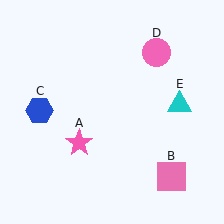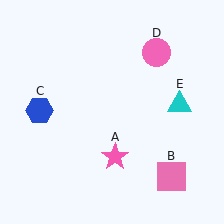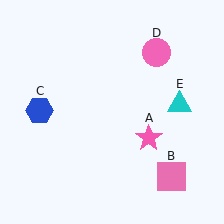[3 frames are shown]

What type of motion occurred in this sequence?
The pink star (object A) rotated counterclockwise around the center of the scene.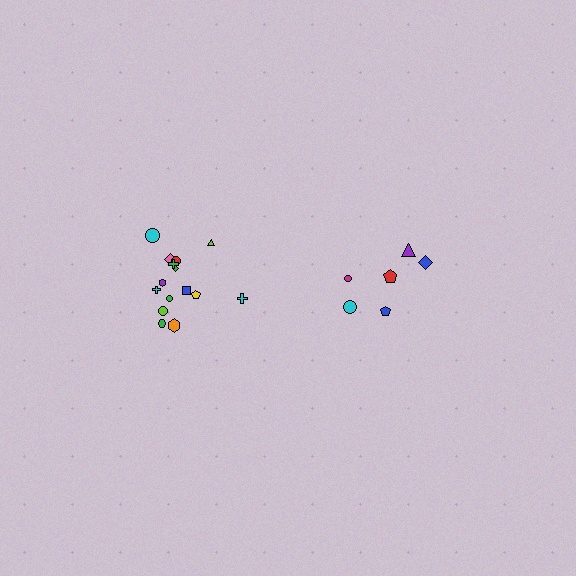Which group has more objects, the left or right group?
The left group.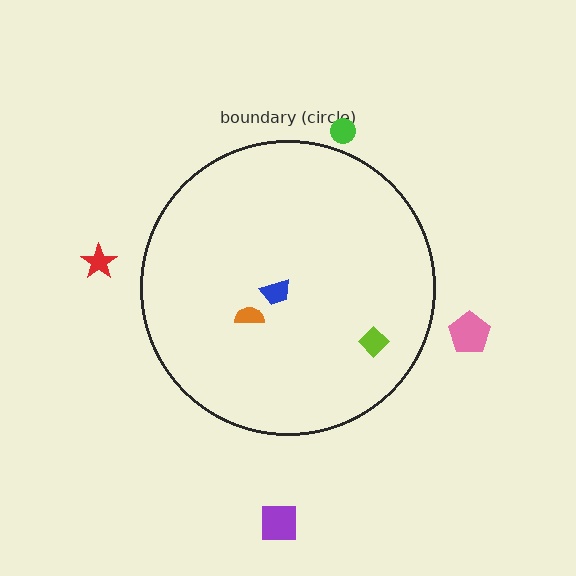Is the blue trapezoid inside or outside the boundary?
Inside.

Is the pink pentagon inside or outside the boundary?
Outside.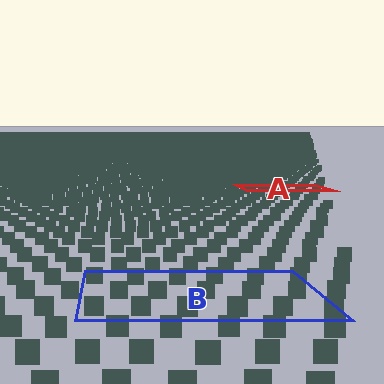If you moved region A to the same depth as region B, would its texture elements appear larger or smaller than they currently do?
They would appear larger. At a closer depth, the same texture elements are projected at a bigger on-screen size.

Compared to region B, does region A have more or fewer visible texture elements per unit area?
Region A has more texture elements per unit area — they are packed more densely because it is farther away.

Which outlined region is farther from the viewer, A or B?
Region A is farther from the viewer — the texture elements inside it appear smaller and more densely packed.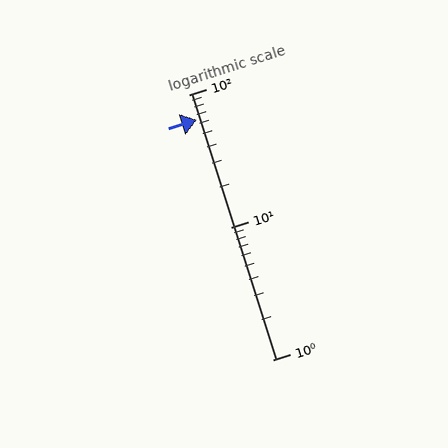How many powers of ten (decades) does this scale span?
The scale spans 2 decades, from 1 to 100.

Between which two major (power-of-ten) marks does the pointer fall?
The pointer is between 10 and 100.